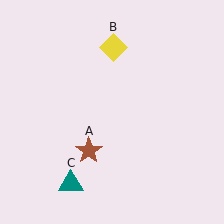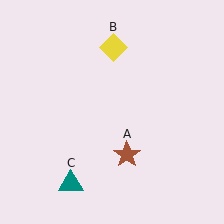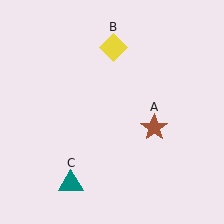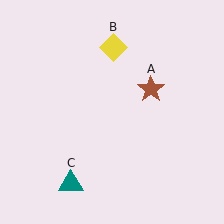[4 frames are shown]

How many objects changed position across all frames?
1 object changed position: brown star (object A).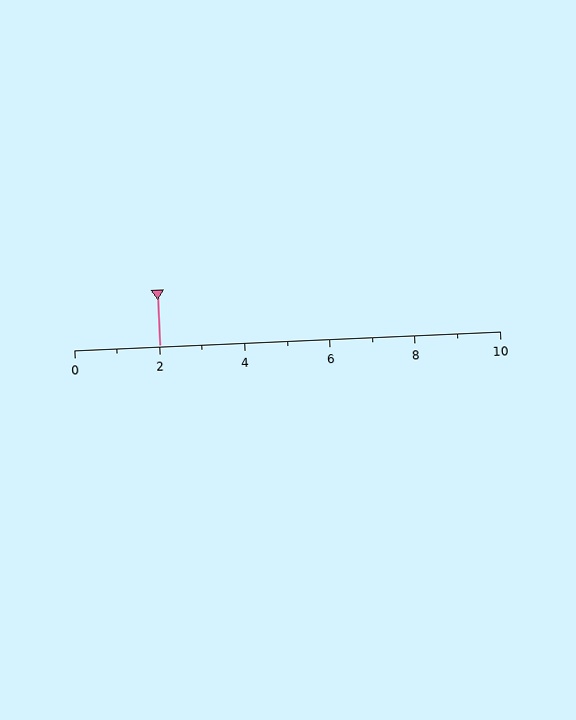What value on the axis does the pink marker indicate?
The marker indicates approximately 2.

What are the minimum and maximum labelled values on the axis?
The axis runs from 0 to 10.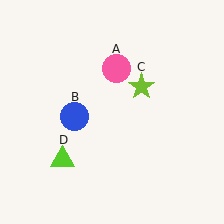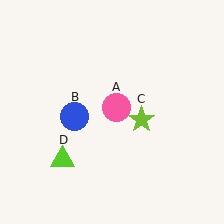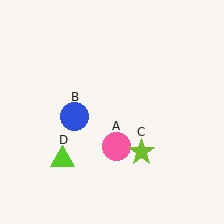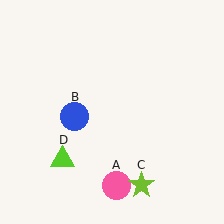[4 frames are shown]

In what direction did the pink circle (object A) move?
The pink circle (object A) moved down.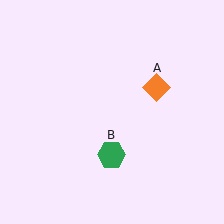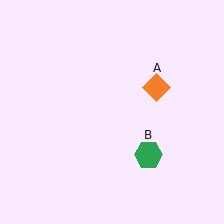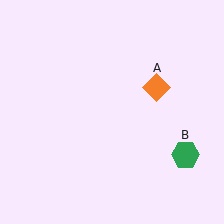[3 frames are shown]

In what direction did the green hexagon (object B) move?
The green hexagon (object B) moved right.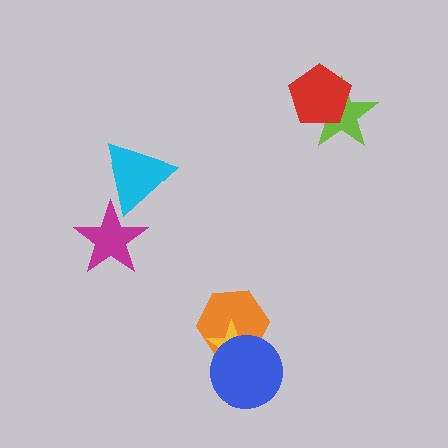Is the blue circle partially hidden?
No, no other shape covers it.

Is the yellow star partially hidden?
Yes, it is partially covered by another shape.